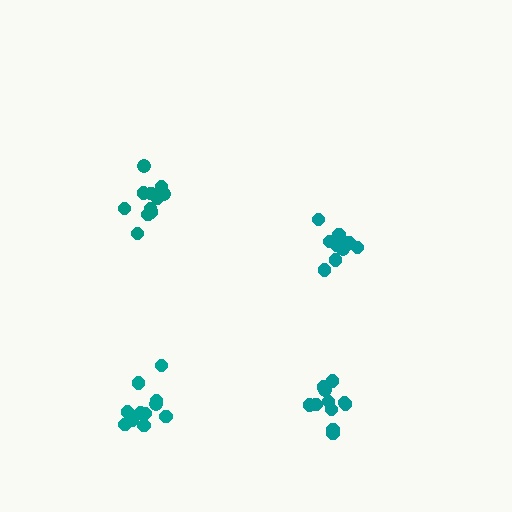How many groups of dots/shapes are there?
There are 4 groups.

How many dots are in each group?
Group 1: 11 dots, Group 2: 11 dots, Group 3: 10 dots, Group 4: 11 dots (43 total).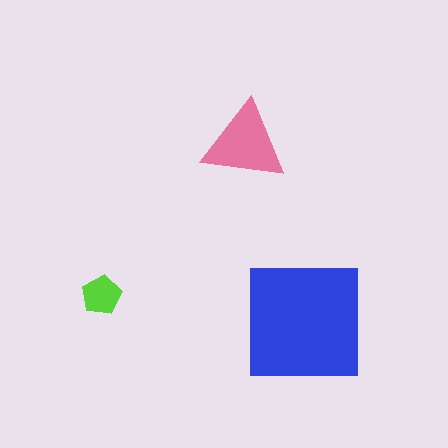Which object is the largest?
The blue square.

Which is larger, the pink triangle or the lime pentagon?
The pink triangle.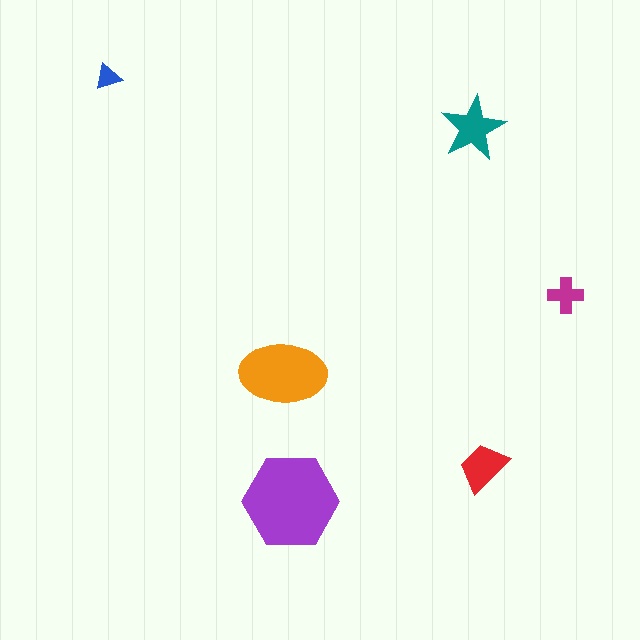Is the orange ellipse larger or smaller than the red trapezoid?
Larger.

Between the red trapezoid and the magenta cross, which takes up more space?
The red trapezoid.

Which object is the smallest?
The blue triangle.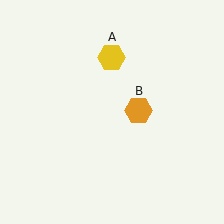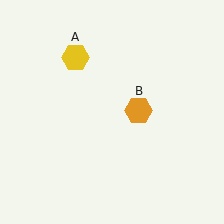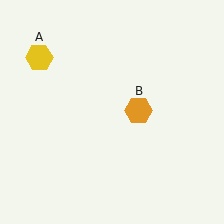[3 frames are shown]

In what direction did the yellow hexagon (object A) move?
The yellow hexagon (object A) moved left.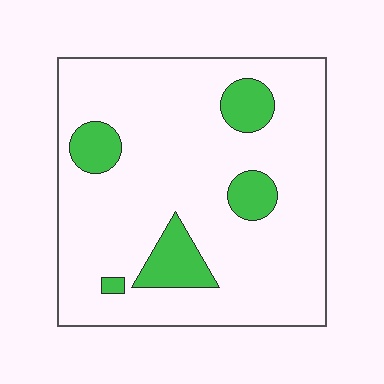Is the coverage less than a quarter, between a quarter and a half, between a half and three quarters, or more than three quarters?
Less than a quarter.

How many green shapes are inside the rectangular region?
5.